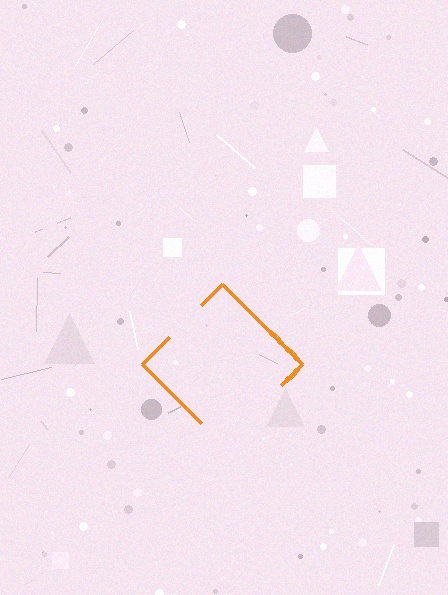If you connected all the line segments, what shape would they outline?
They would outline a diamond.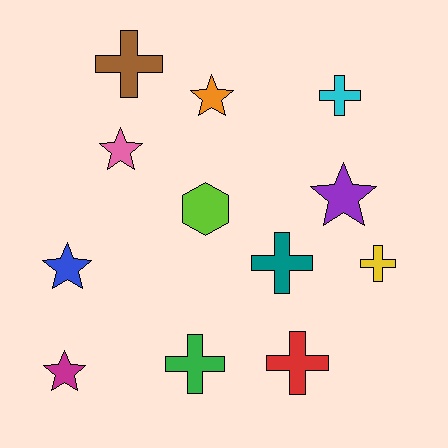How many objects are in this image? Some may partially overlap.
There are 12 objects.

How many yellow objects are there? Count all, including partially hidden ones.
There is 1 yellow object.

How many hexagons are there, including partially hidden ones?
There is 1 hexagon.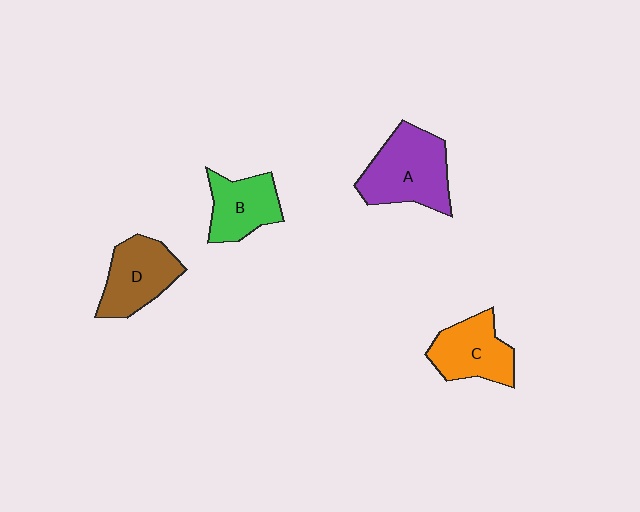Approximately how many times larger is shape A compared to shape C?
Approximately 1.3 times.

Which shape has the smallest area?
Shape B (green).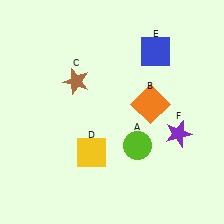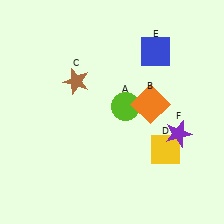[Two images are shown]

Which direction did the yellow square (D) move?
The yellow square (D) moved right.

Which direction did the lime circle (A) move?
The lime circle (A) moved up.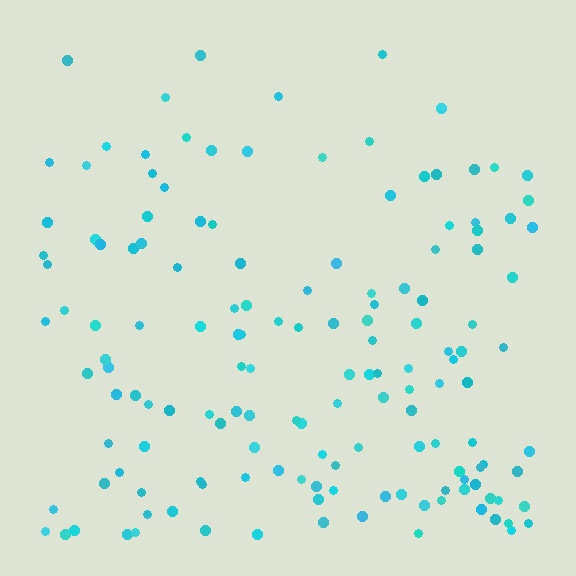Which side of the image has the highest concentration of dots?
The bottom.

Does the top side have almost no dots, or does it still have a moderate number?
Still a moderate number, just noticeably fewer than the bottom.